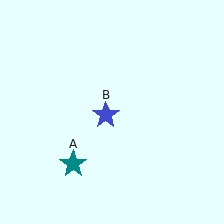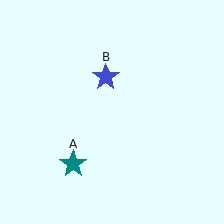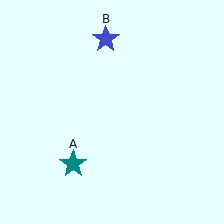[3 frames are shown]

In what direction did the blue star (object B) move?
The blue star (object B) moved up.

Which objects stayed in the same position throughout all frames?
Teal star (object A) remained stationary.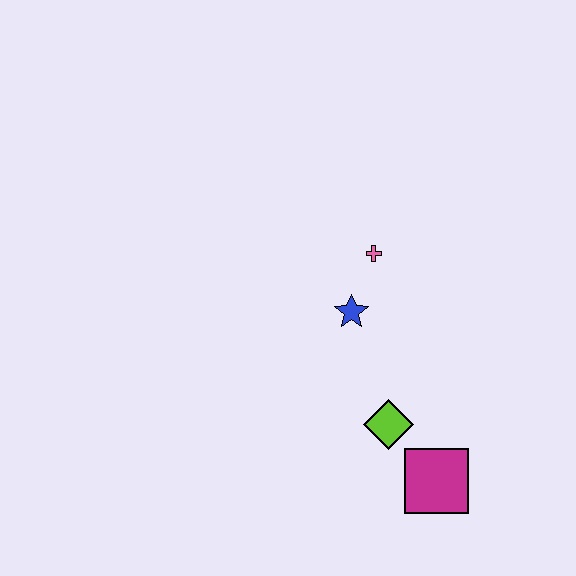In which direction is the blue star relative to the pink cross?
The blue star is below the pink cross.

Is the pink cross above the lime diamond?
Yes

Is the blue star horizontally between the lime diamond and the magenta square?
No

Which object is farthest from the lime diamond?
The pink cross is farthest from the lime diamond.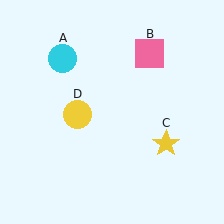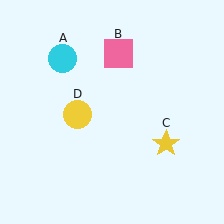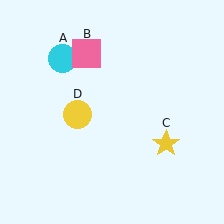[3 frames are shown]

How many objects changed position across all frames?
1 object changed position: pink square (object B).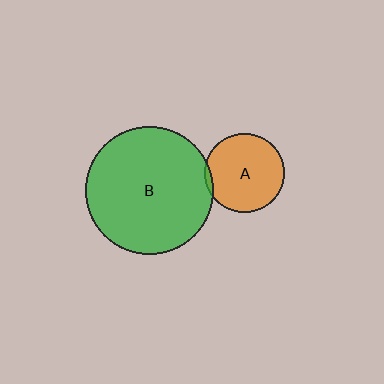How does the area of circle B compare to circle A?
Approximately 2.6 times.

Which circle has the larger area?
Circle B (green).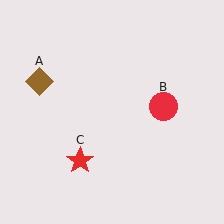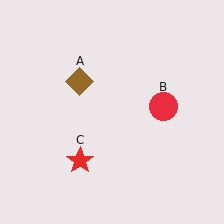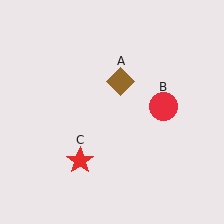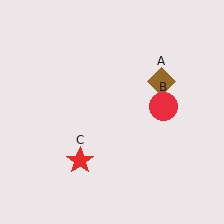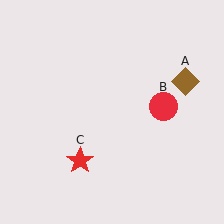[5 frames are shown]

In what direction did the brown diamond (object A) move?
The brown diamond (object A) moved right.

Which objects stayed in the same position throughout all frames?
Red circle (object B) and red star (object C) remained stationary.